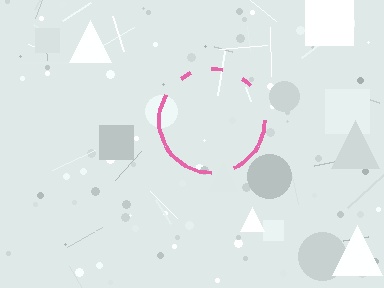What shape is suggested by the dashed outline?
The dashed outline suggests a circle.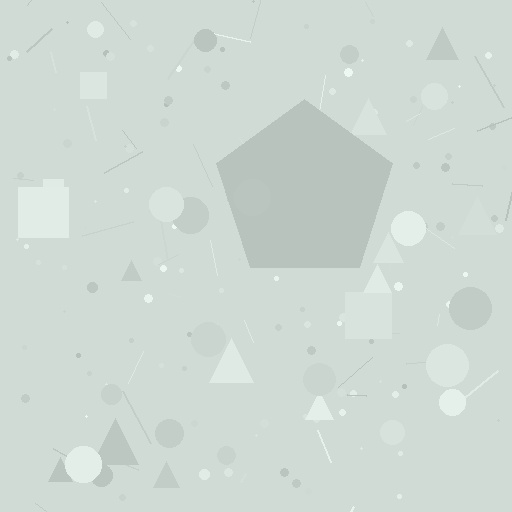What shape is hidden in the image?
A pentagon is hidden in the image.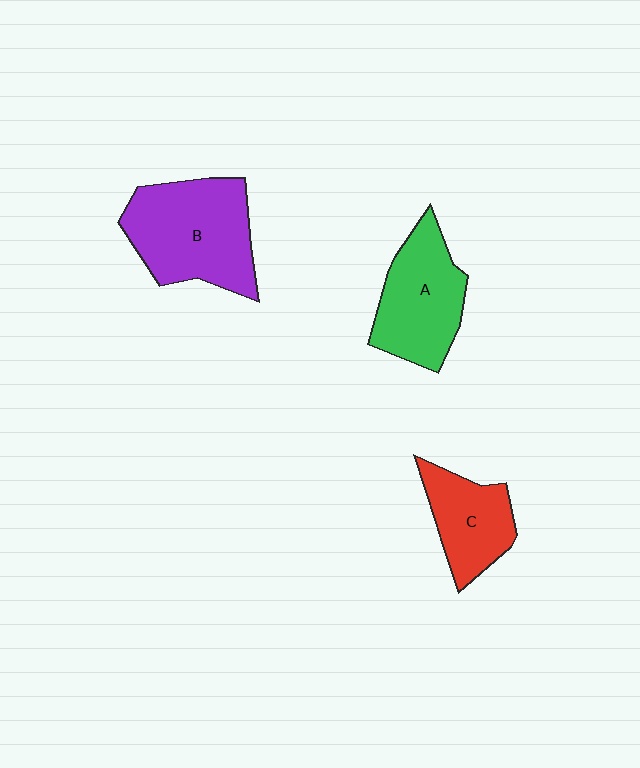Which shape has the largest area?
Shape B (purple).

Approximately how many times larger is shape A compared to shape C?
Approximately 1.3 times.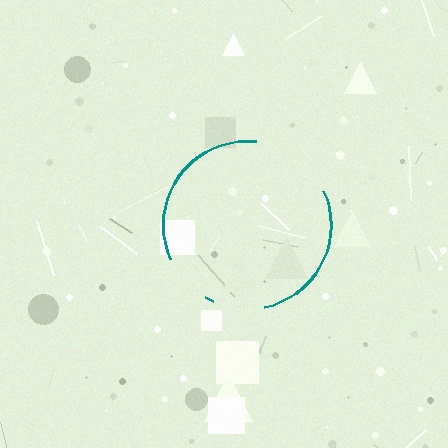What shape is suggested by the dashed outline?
The dashed outline suggests a circle.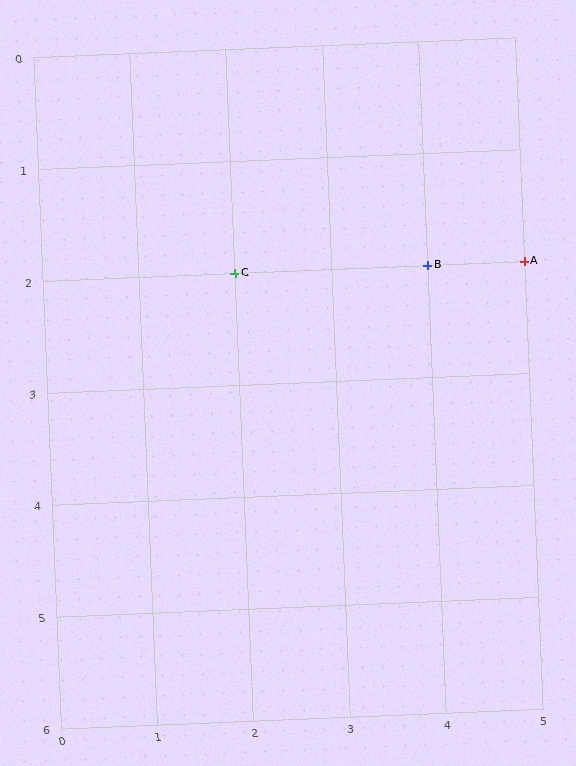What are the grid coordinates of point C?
Point C is at grid coordinates (2, 2).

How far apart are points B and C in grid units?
Points B and C are 2 columns apart.